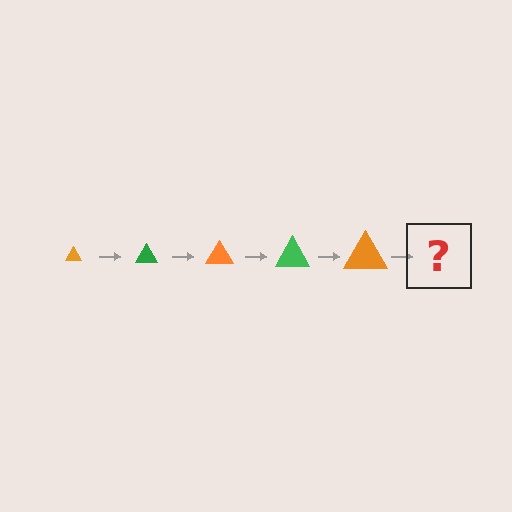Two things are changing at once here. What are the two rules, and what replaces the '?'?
The two rules are that the triangle grows larger each step and the color cycles through orange and green. The '?' should be a green triangle, larger than the previous one.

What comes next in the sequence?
The next element should be a green triangle, larger than the previous one.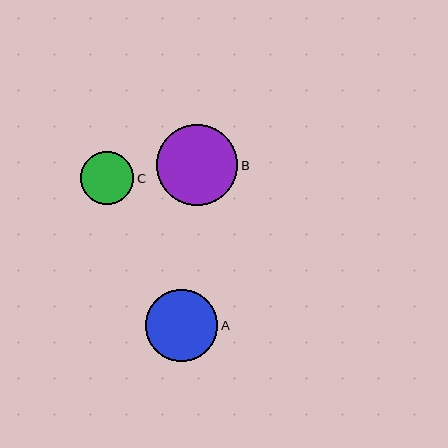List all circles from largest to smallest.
From largest to smallest: B, A, C.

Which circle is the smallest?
Circle C is the smallest with a size of approximately 54 pixels.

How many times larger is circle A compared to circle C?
Circle A is approximately 1.3 times the size of circle C.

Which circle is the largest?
Circle B is the largest with a size of approximately 82 pixels.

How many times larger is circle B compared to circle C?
Circle B is approximately 1.5 times the size of circle C.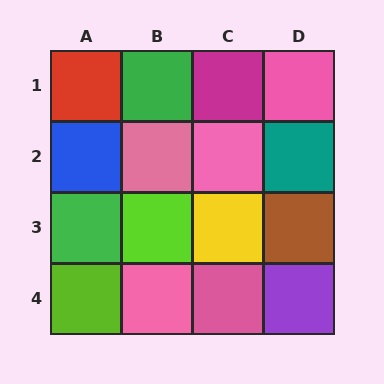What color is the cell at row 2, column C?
Pink.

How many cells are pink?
5 cells are pink.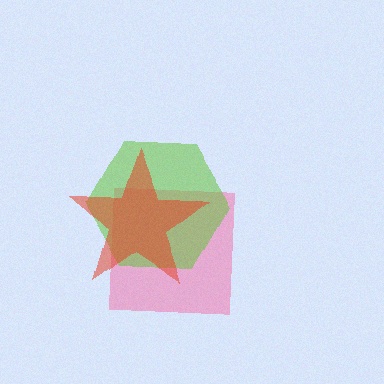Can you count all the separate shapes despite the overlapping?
Yes, there are 3 separate shapes.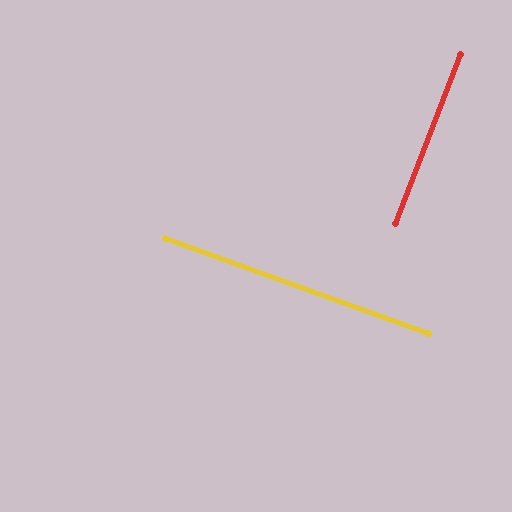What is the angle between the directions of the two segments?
Approximately 89 degrees.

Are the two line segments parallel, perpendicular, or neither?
Perpendicular — they meet at approximately 89°.